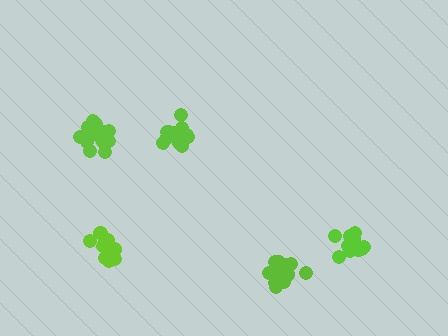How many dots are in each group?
Group 1: 19 dots, Group 2: 16 dots, Group 3: 19 dots, Group 4: 13 dots, Group 5: 15 dots (82 total).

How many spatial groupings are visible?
There are 5 spatial groupings.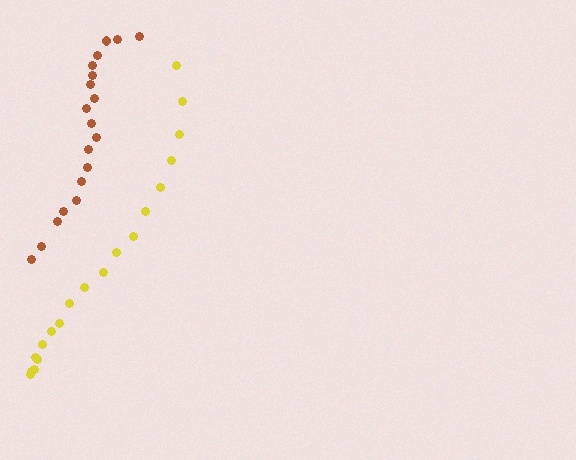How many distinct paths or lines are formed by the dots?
There are 2 distinct paths.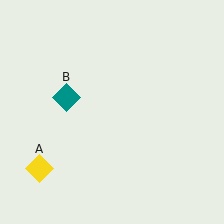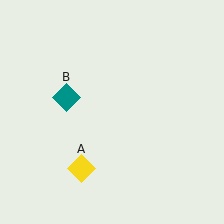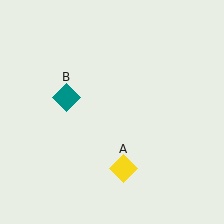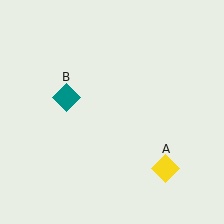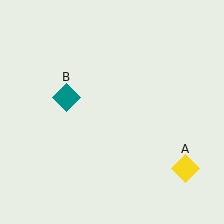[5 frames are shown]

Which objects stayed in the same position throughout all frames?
Teal diamond (object B) remained stationary.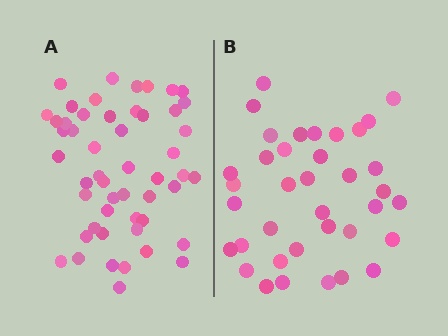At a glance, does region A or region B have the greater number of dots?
Region A (the left region) has more dots.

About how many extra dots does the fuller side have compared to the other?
Region A has approximately 15 more dots than region B.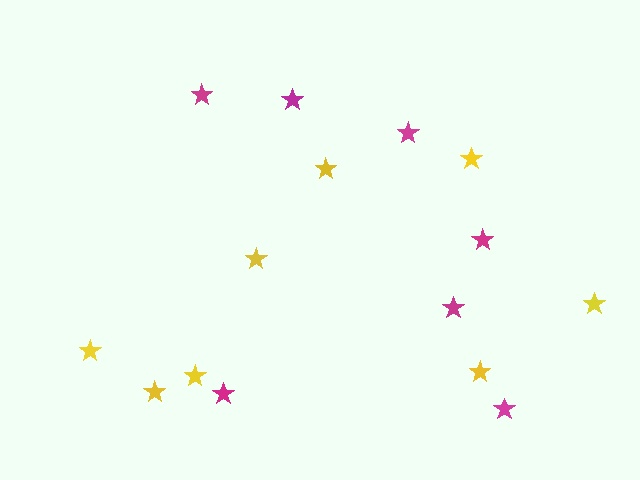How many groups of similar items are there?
There are 2 groups: one group of magenta stars (7) and one group of yellow stars (8).